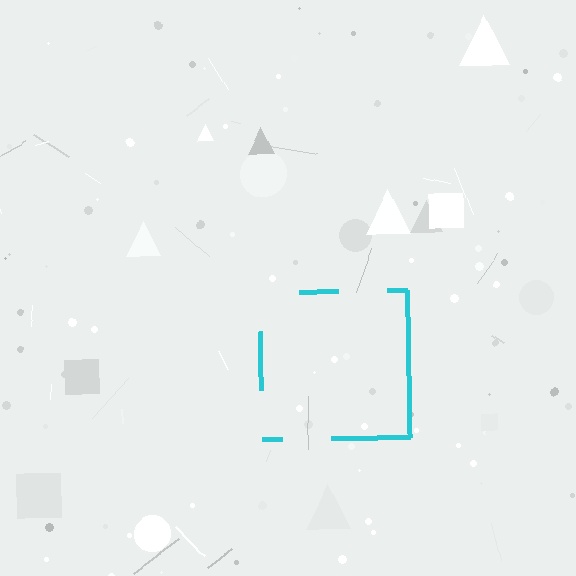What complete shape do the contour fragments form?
The contour fragments form a square.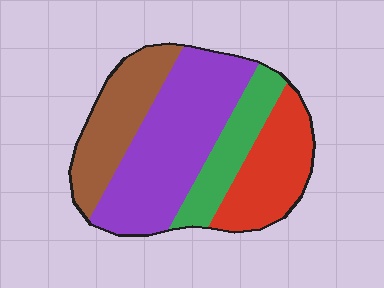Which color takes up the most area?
Purple, at roughly 40%.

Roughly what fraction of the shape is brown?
Brown covers roughly 20% of the shape.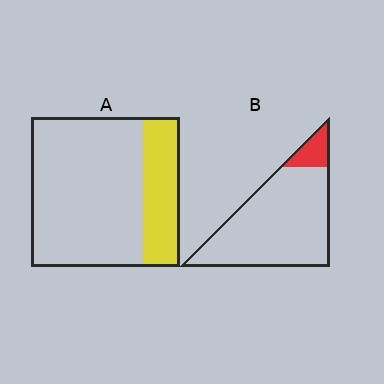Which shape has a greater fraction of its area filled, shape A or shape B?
Shape A.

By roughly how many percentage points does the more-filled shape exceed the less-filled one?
By roughly 15 percentage points (A over B).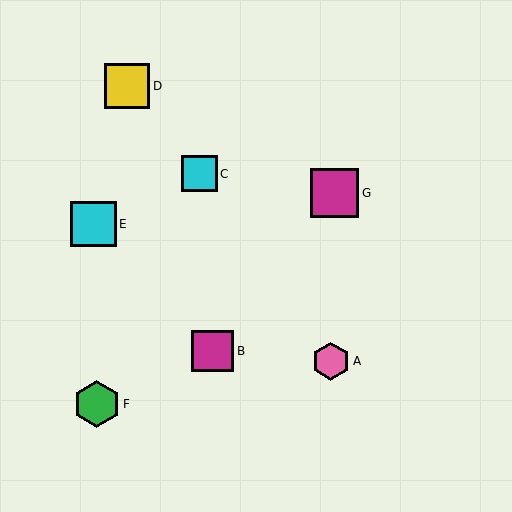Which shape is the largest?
The magenta square (labeled G) is the largest.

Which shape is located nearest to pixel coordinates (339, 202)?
The magenta square (labeled G) at (334, 193) is nearest to that location.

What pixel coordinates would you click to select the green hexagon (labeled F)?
Click at (97, 404) to select the green hexagon F.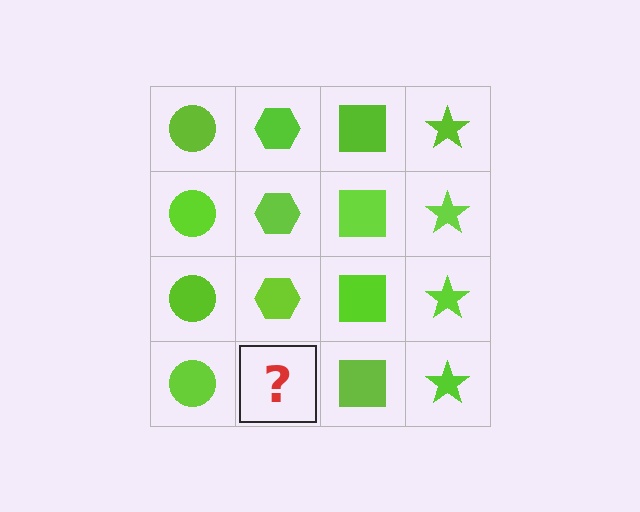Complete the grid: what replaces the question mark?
The question mark should be replaced with a lime hexagon.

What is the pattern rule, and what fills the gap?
The rule is that each column has a consistent shape. The gap should be filled with a lime hexagon.